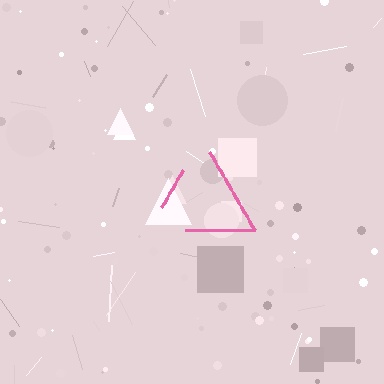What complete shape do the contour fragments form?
The contour fragments form a triangle.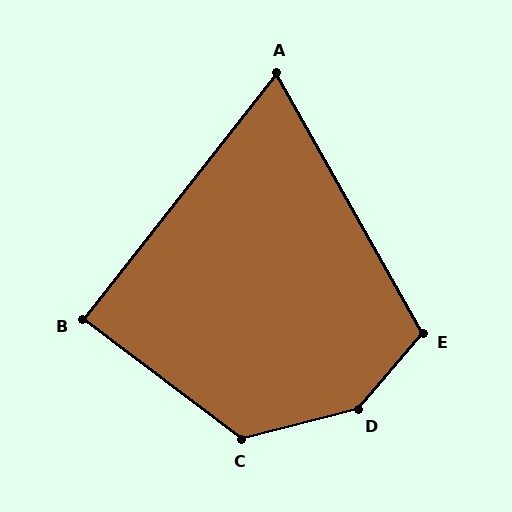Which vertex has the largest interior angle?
D, at approximately 145 degrees.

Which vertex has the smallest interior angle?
A, at approximately 68 degrees.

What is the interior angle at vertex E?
Approximately 110 degrees (obtuse).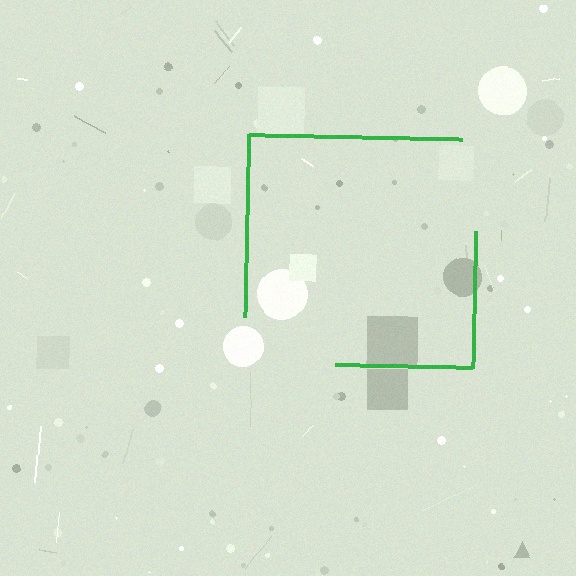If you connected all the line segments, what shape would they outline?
They would outline a square.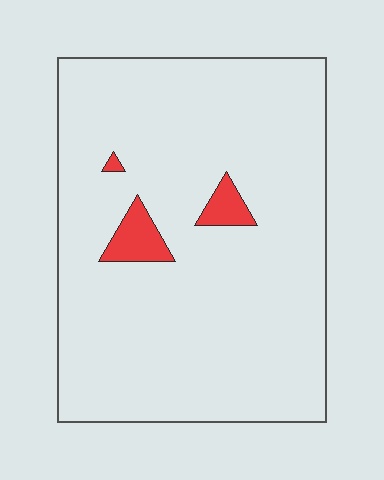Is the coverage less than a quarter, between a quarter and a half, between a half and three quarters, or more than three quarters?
Less than a quarter.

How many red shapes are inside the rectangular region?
3.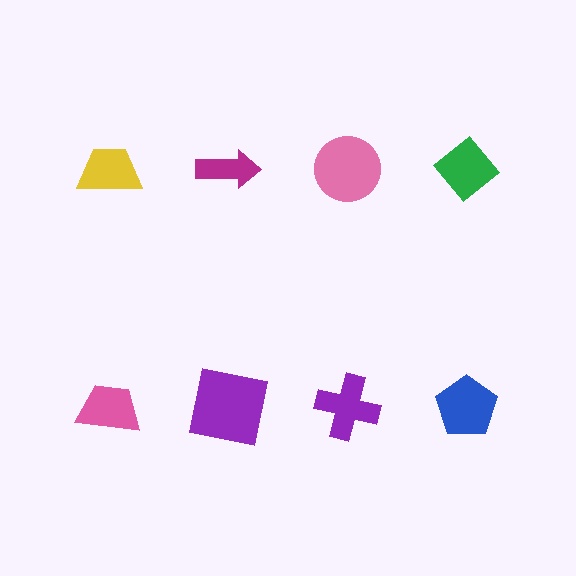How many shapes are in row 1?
4 shapes.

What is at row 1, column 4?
A green diamond.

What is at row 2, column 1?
A pink trapezoid.